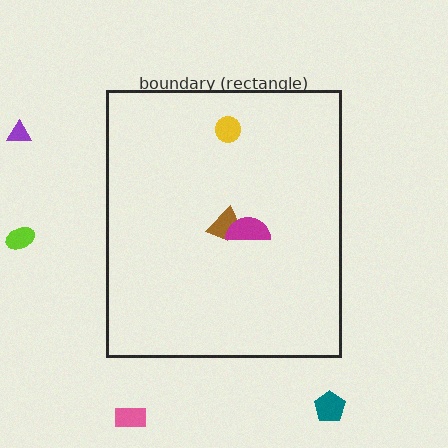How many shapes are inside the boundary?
3 inside, 4 outside.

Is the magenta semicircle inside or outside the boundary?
Inside.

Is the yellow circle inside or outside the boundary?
Inside.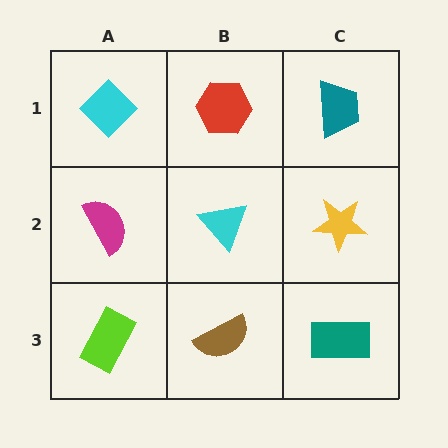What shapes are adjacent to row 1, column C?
A yellow star (row 2, column C), a red hexagon (row 1, column B).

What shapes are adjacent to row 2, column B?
A red hexagon (row 1, column B), a brown semicircle (row 3, column B), a magenta semicircle (row 2, column A), a yellow star (row 2, column C).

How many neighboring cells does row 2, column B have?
4.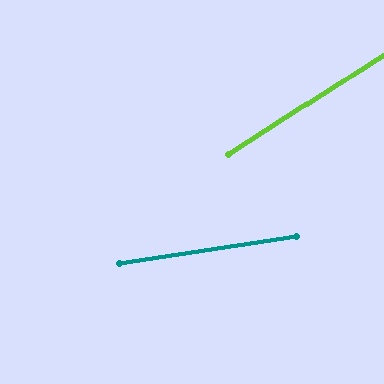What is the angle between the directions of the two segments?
Approximately 24 degrees.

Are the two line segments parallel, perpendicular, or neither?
Neither parallel nor perpendicular — they differ by about 24°.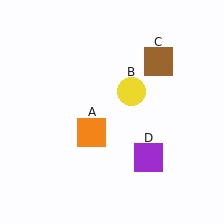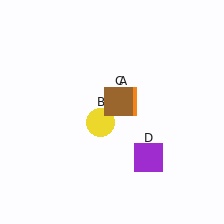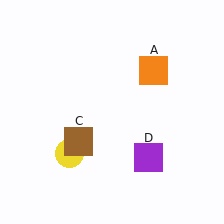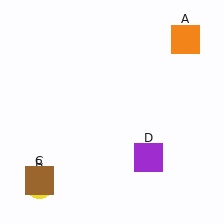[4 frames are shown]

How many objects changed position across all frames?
3 objects changed position: orange square (object A), yellow circle (object B), brown square (object C).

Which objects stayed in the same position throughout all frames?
Purple square (object D) remained stationary.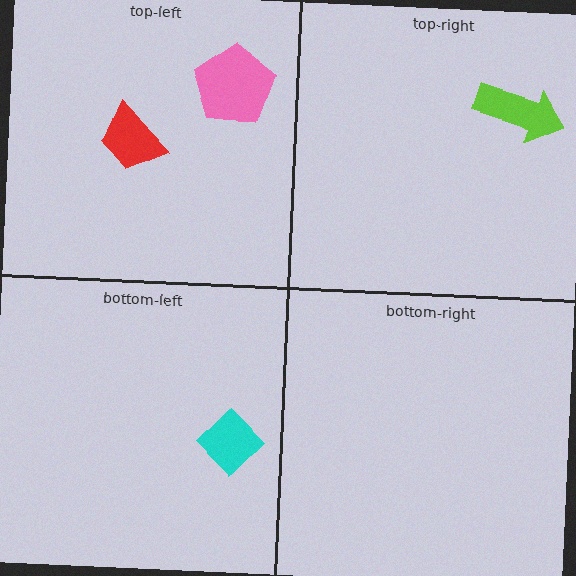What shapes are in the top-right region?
The lime arrow.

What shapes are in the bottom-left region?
The cyan diamond.